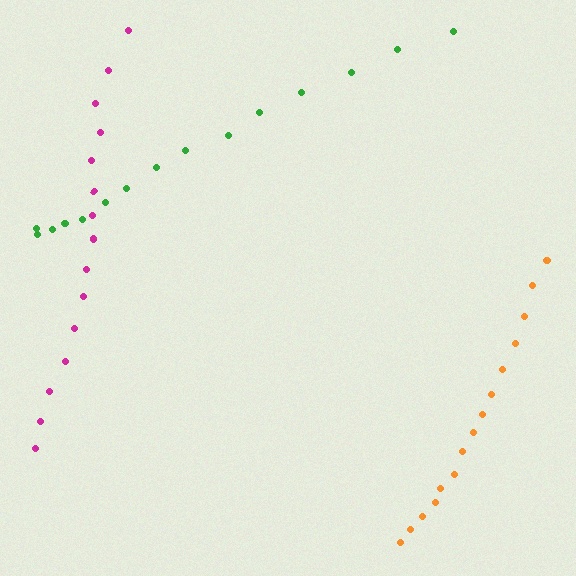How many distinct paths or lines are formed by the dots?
There are 3 distinct paths.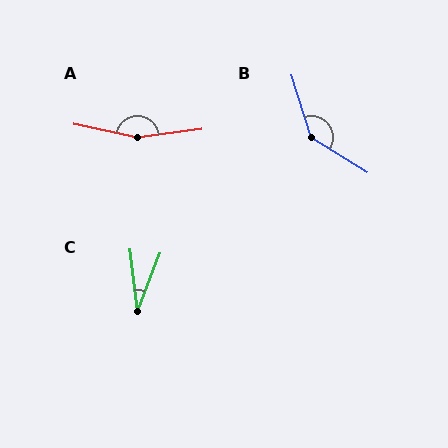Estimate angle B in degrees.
Approximately 139 degrees.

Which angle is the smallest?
C, at approximately 27 degrees.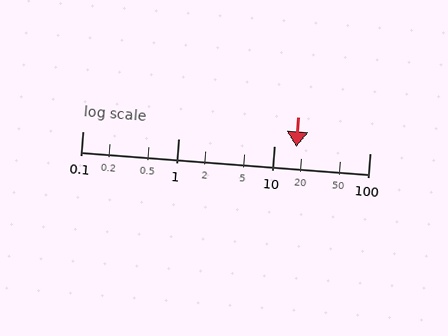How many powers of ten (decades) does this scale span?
The scale spans 3 decades, from 0.1 to 100.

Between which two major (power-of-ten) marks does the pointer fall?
The pointer is between 10 and 100.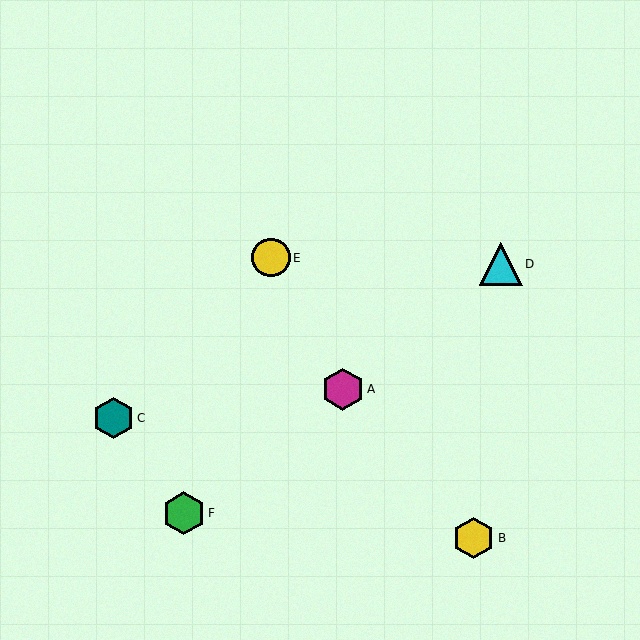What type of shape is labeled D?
Shape D is a cyan triangle.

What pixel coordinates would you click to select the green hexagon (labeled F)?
Click at (184, 513) to select the green hexagon F.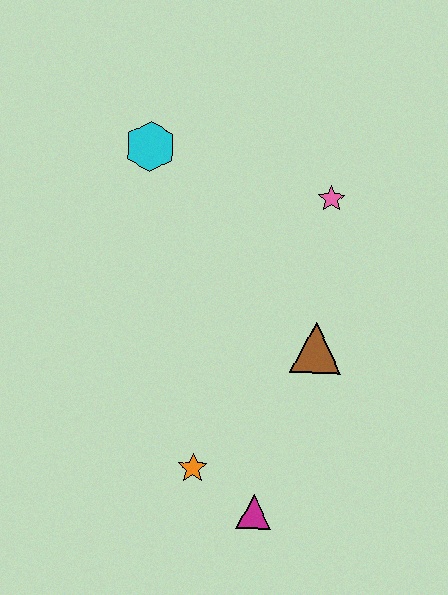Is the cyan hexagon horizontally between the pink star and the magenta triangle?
No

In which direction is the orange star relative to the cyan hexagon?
The orange star is below the cyan hexagon.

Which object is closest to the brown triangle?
The pink star is closest to the brown triangle.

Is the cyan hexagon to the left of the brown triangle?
Yes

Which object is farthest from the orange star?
The cyan hexagon is farthest from the orange star.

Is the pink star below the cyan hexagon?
Yes